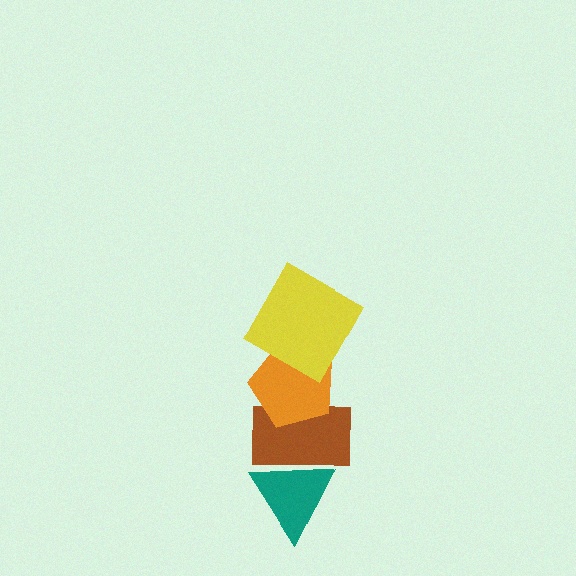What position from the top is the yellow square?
The yellow square is 1st from the top.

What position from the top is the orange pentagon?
The orange pentagon is 2nd from the top.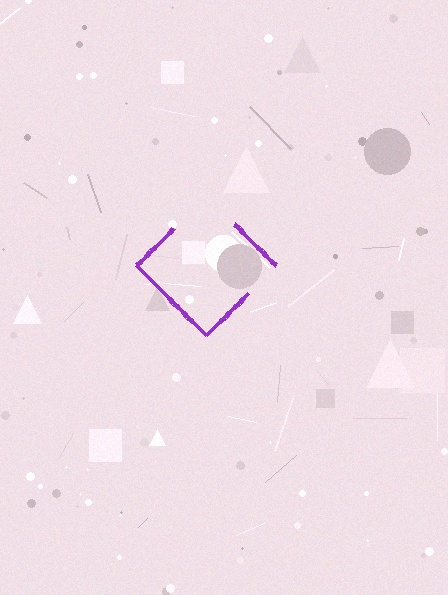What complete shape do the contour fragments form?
The contour fragments form a diamond.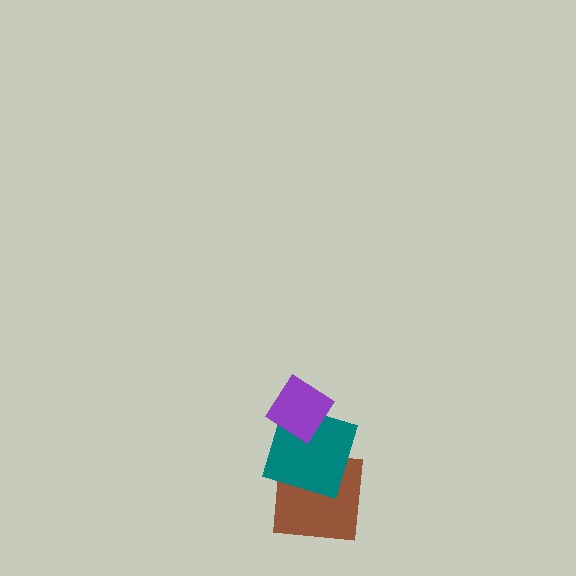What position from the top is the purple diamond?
The purple diamond is 1st from the top.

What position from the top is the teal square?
The teal square is 2nd from the top.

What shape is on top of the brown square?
The teal square is on top of the brown square.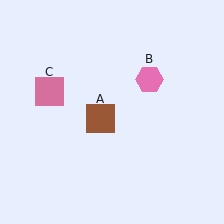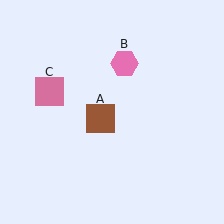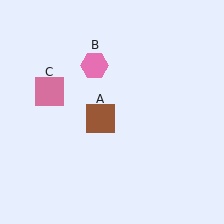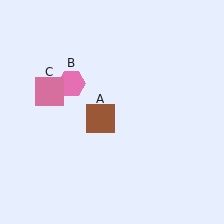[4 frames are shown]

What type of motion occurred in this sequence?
The pink hexagon (object B) rotated counterclockwise around the center of the scene.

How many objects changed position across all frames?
1 object changed position: pink hexagon (object B).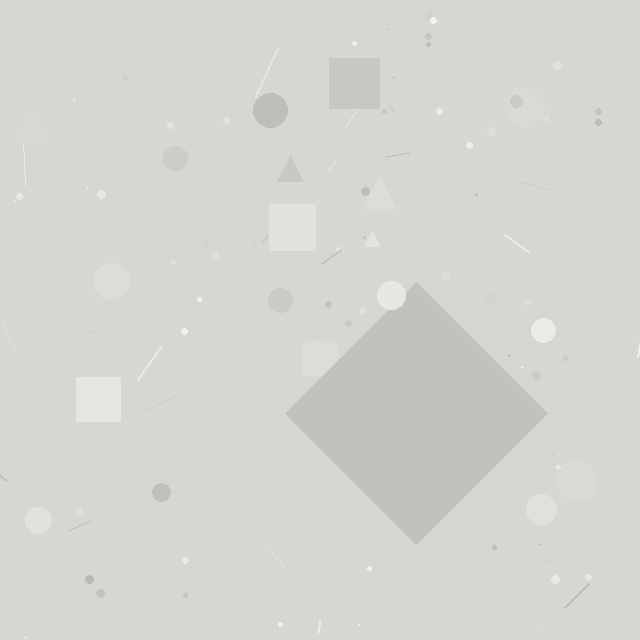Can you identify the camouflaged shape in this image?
The camouflaged shape is a diamond.